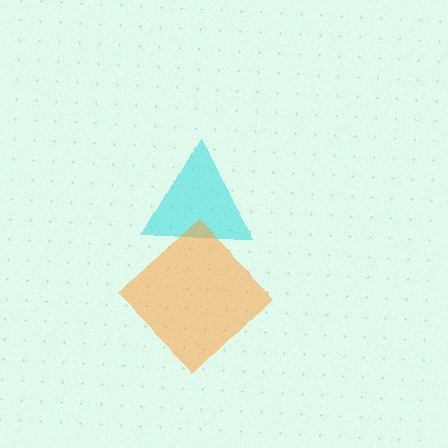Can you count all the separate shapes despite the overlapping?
Yes, there are 2 separate shapes.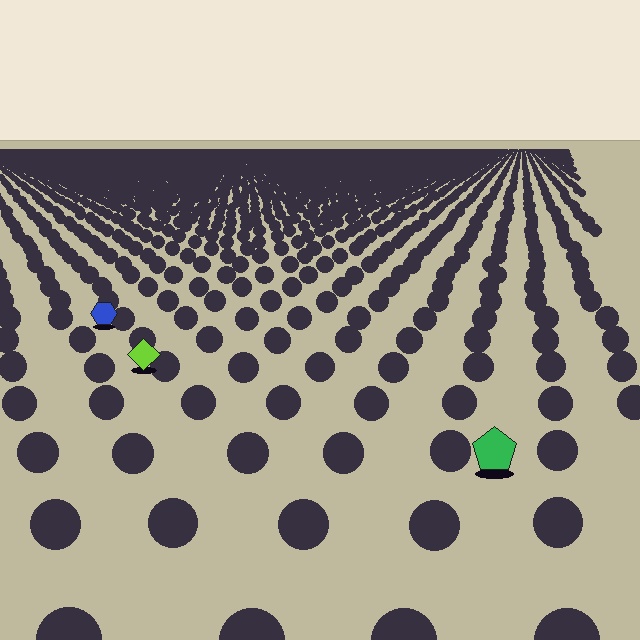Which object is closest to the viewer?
The green pentagon is closest. The texture marks near it are larger and more spread out.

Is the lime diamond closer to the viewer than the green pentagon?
No. The green pentagon is closer — you can tell from the texture gradient: the ground texture is coarser near it.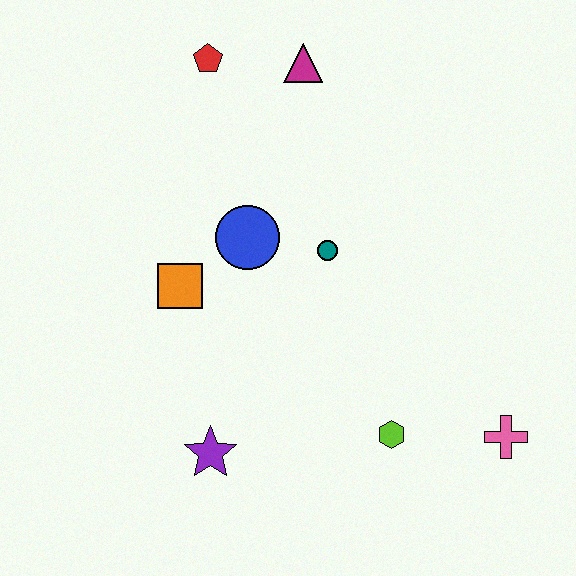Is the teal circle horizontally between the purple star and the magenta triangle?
No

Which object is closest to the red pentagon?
The magenta triangle is closest to the red pentagon.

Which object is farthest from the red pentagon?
The pink cross is farthest from the red pentagon.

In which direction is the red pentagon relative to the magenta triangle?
The red pentagon is to the left of the magenta triangle.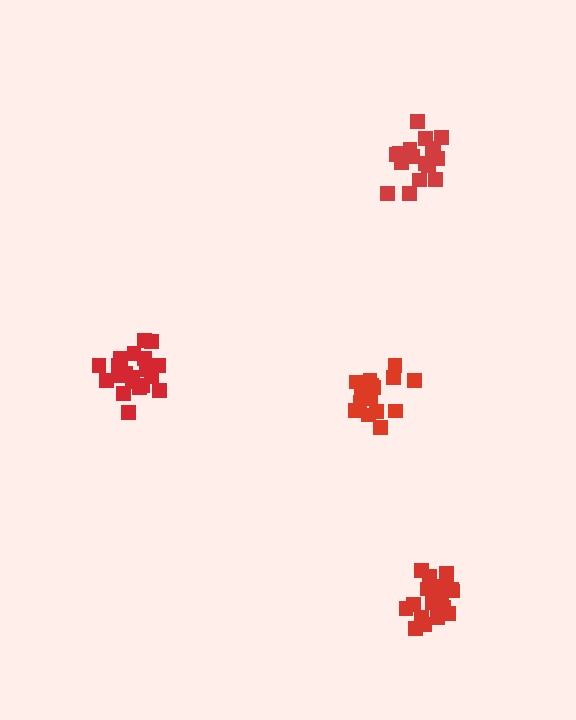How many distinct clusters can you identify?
There are 4 distinct clusters.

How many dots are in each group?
Group 1: 17 dots, Group 2: 21 dots, Group 3: 21 dots, Group 4: 18 dots (77 total).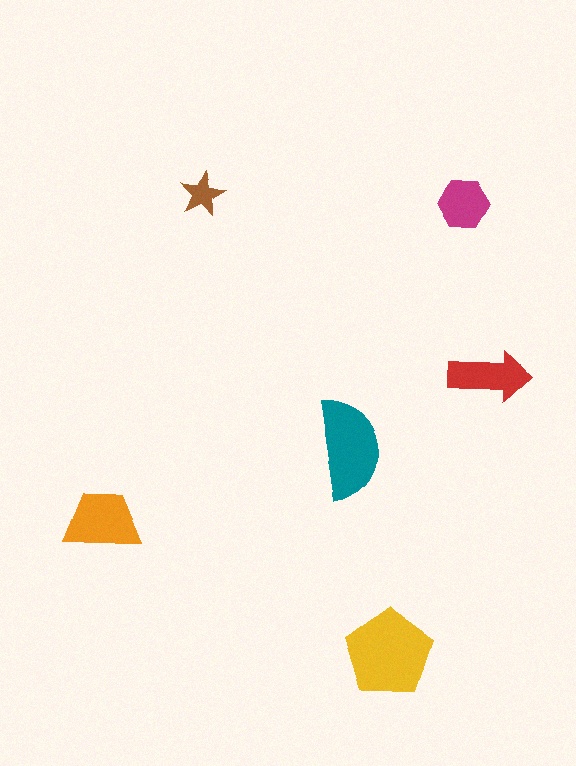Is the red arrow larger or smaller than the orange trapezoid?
Smaller.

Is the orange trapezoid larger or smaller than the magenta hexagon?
Larger.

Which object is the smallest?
The brown star.